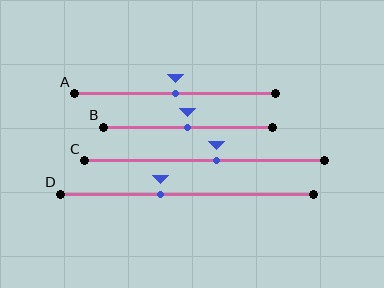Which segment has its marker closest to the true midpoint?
Segment A has its marker closest to the true midpoint.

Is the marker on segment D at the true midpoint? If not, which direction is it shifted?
No, the marker on segment D is shifted to the left by about 10% of the segment length.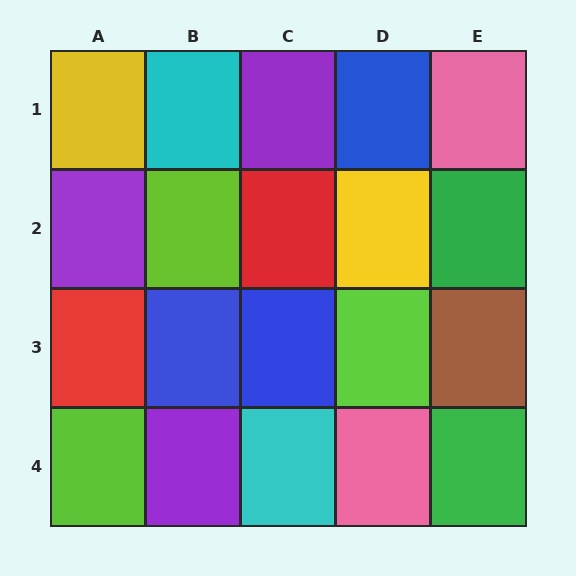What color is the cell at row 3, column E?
Brown.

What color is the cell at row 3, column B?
Blue.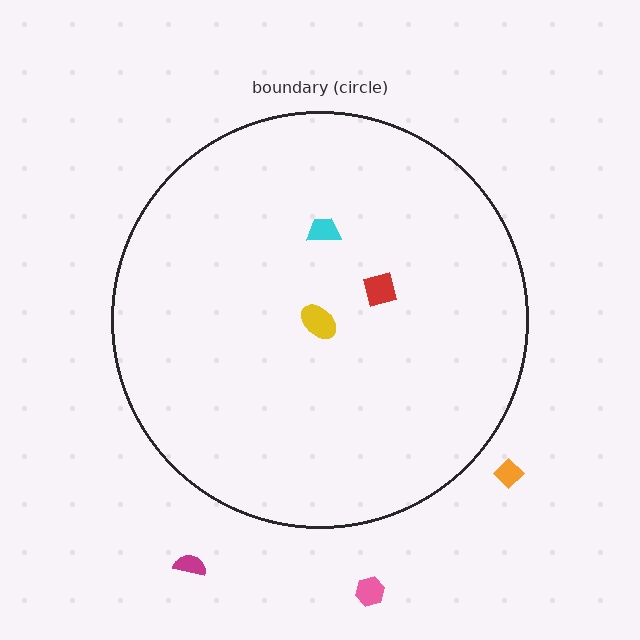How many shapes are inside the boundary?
3 inside, 3 outside.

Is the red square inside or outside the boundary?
Inside.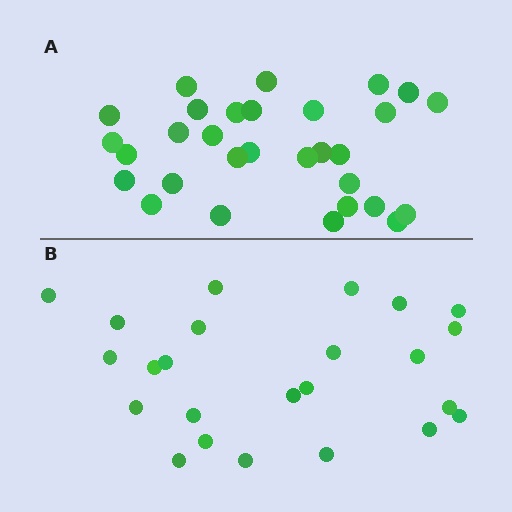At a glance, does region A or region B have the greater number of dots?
Region A (the top region) has more dots.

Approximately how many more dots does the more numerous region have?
Region A has about 6 more dots than region B.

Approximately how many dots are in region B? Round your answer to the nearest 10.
About 20 dots. (The exact count is 24, which rounds to 20.)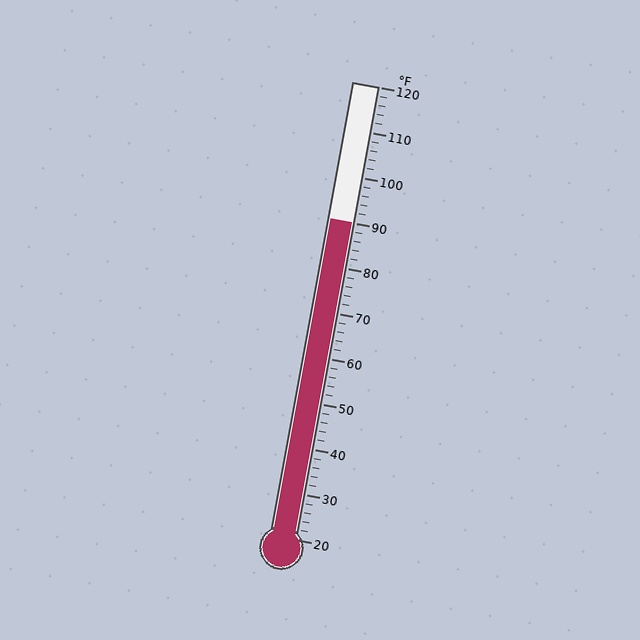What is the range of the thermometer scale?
The thermometer scale ranges from 20°F to 120°F.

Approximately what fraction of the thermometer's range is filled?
The thermometer is filled to approximately 70% of its range.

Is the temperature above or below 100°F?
The temperature is below 100°F.